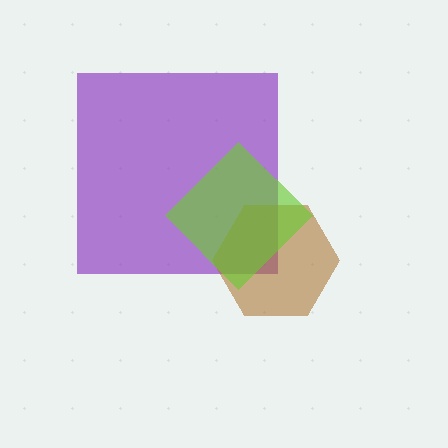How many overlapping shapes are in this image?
There are 3 overlapping shapes in the image.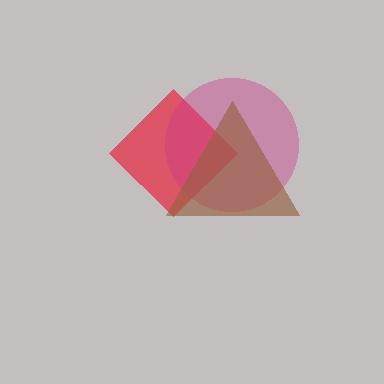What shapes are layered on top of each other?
The layered shapes are: a red diamond, a magenta circle, a brown triangle.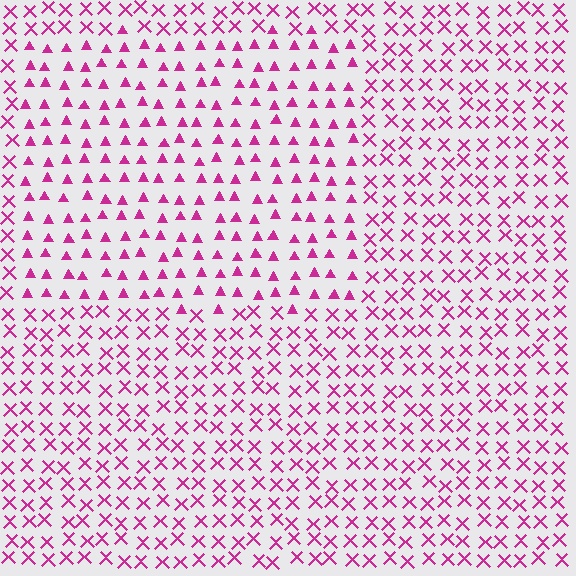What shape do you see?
I see a rectangle.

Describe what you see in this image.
The image is filled with small magenta elements arranged in a uniform grid. A rectangle-shaped region contains triangles, while the surrounding area contains X marks. The boundary is defined purely by the change in element shape.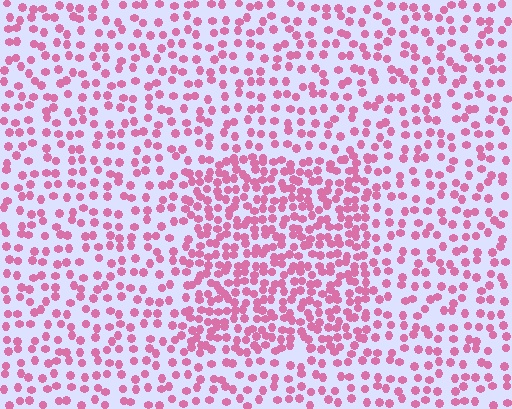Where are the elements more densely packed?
The elements are more densely packed inside the rectangle boundary.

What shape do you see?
I see a rectangle.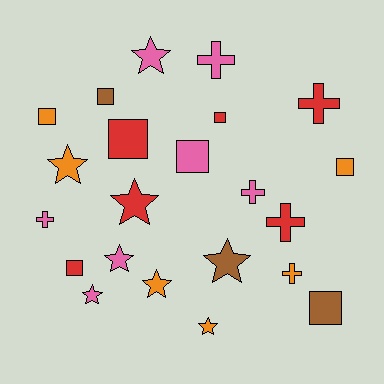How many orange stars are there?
There are 3 orange stars.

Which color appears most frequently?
Pink, with 7 objects.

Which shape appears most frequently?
Square, with 8 objects.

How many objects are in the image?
There are 22 objects.